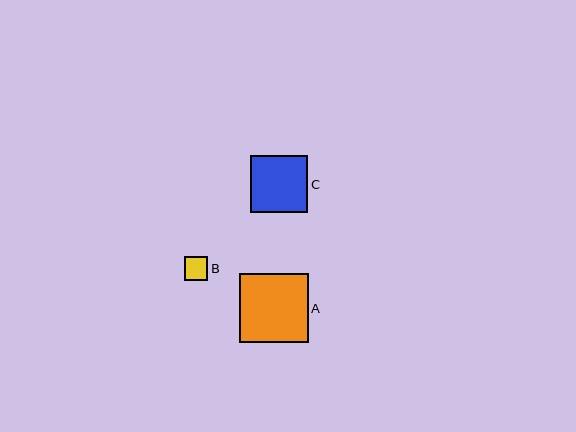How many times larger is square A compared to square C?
Square A is approximately 1.2 times the size of square C.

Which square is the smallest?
Square B is the smallest with a size of approximately 23 pixels.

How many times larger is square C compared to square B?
Square C is approximately 2.5 times the size of square B.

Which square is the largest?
Square A is the largest with a size of approximately 69 pixels.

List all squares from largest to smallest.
From largest to smallest: A, C, B.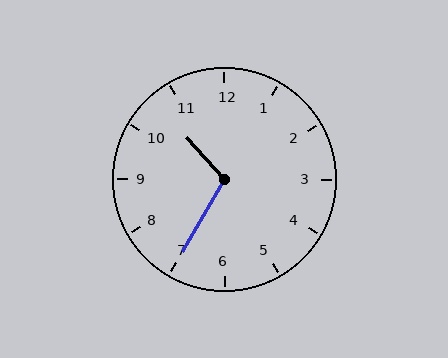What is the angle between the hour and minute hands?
Approximately 108 degrees.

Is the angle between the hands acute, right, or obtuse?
It is obtuse.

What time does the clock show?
10:35.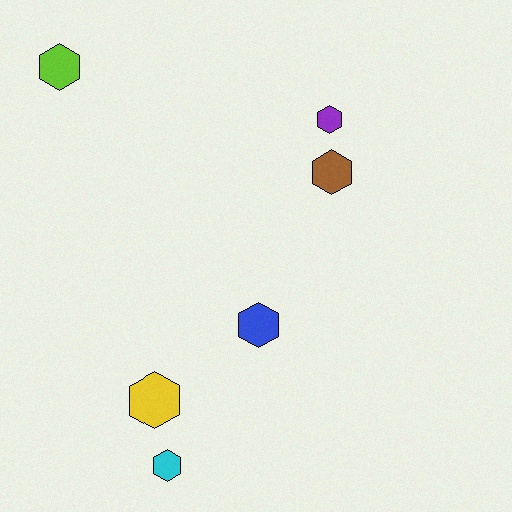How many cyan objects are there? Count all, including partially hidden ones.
There is 1 cyan object.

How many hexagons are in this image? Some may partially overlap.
There are 6 hexagons.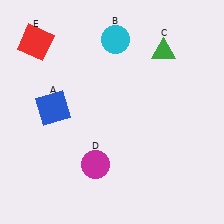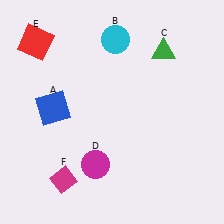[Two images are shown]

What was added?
A magenta diamond (F) was added in Image 2.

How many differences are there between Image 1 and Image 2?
There is 1 difference between the two images.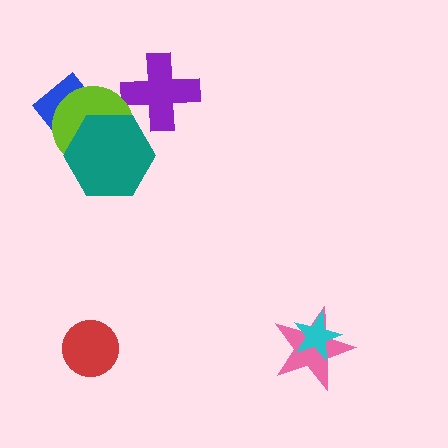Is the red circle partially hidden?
No, no other shape covers it.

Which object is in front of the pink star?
The cyan star is in front of the pink star.